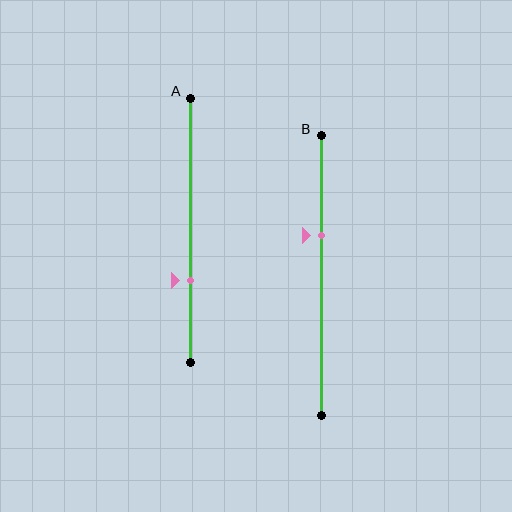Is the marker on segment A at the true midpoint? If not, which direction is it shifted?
No, the marker on segment A is shifted downward by about 19% of the segment length.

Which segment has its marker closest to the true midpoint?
Segment B has its marker closest to the true midpoint.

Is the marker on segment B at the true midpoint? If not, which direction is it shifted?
No, the marker on segment B is shifted upward by about 14% of the segment length.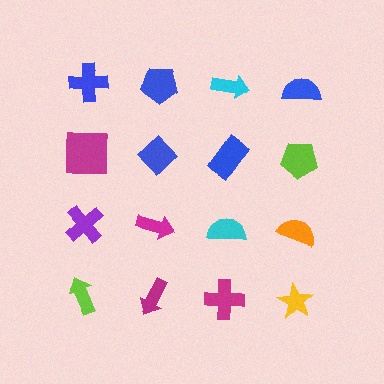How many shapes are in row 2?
4 shapes.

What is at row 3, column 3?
A cyan semicircle.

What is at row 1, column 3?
A cyan arrow.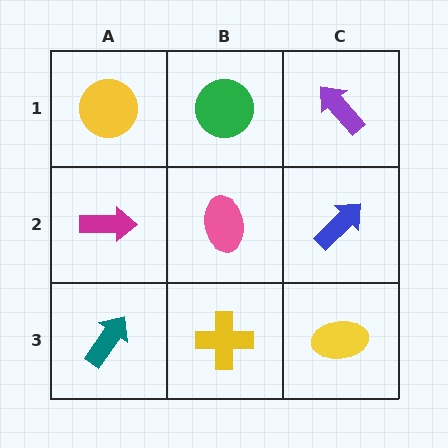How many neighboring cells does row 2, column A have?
3.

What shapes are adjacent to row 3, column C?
A blue arrow (row 2, column C), a yellow cross (row 3, column B).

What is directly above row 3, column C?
A blue arrow.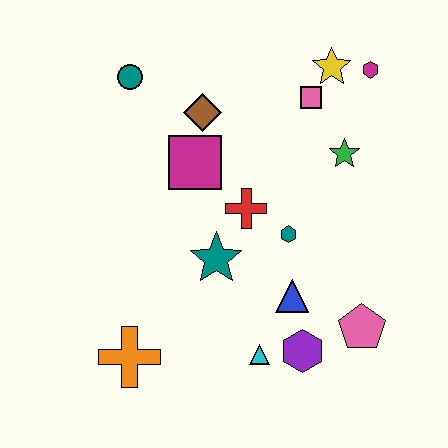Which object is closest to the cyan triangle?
The purple hexagon is closest to the cyan triangle.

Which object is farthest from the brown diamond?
The pink pentagon is farthest from the brown diamond.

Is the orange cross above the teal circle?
No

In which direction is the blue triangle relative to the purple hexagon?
The blue triangle is above the purple hexagon.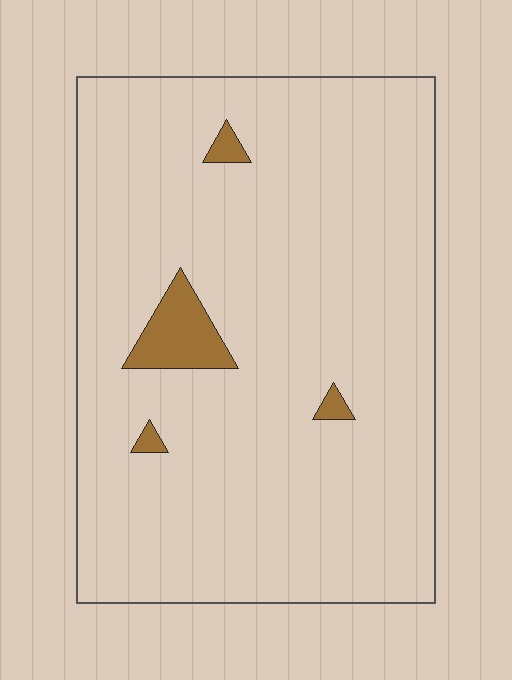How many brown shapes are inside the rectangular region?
4.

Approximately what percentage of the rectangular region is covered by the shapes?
Approximately 5%.